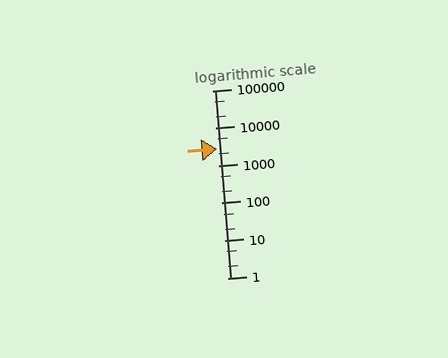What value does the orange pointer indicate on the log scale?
The pointer indicates approximately 2800.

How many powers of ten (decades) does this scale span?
The scale spans 5 decades, from 1 to 100000.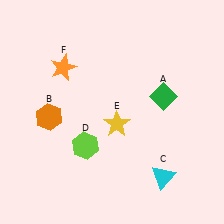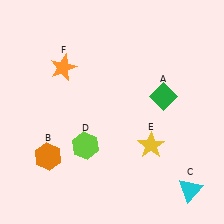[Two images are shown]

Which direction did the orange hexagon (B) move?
The orange hexagon (B) moved down.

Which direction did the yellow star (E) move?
The yellow star (E) moved right.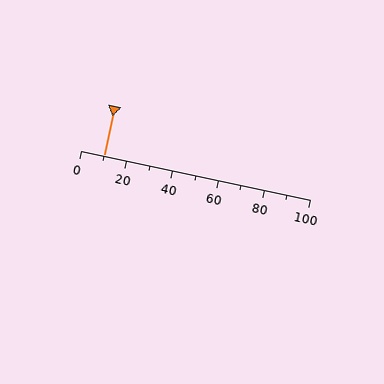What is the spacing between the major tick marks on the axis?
The major ticks are spaced 20 apart.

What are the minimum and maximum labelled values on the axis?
The axis runs from 0 to 100.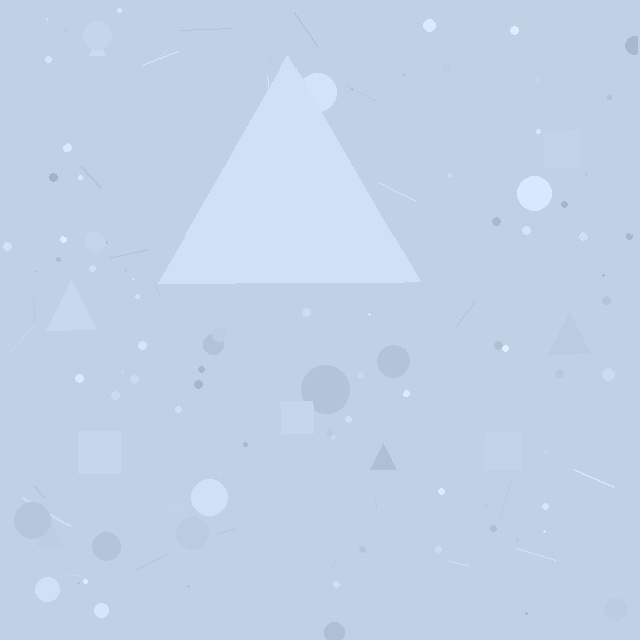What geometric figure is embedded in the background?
A triangle is embedded in the background.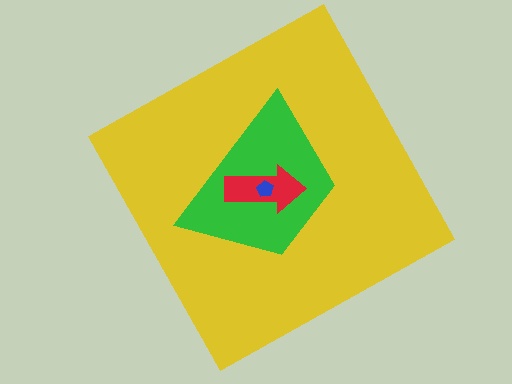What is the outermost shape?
The yellow square.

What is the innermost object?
The blue pentagon.